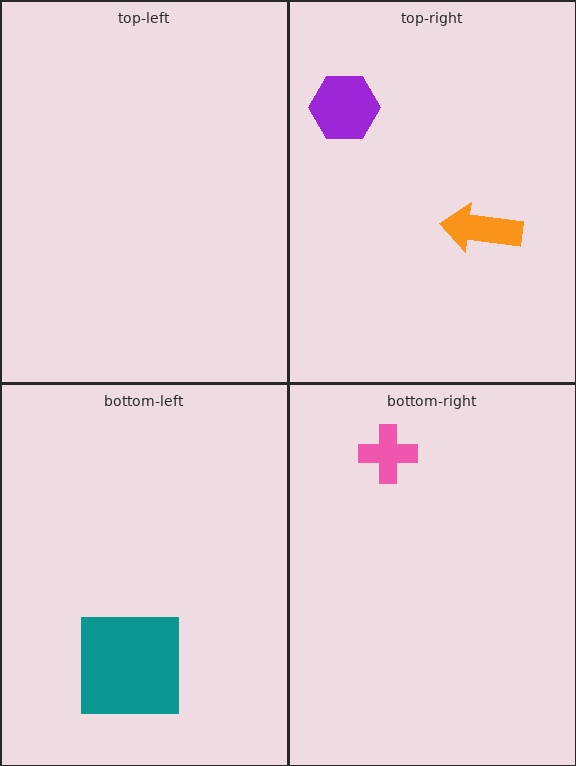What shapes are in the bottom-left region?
The teal square.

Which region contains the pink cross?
The bottom-right region.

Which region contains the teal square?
The bottom-left region.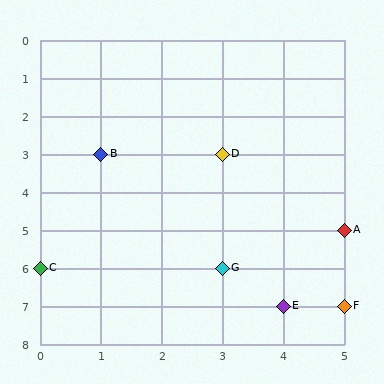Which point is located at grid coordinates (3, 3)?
Point D is at (3, 3).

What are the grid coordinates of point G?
Point G is at grid coordinates (3, 6).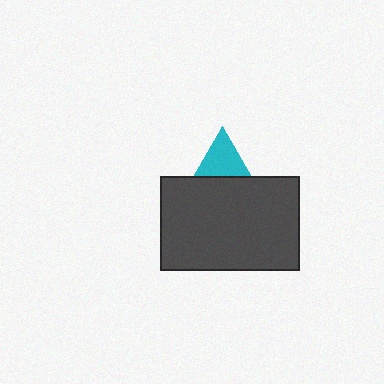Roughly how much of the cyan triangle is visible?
A small part of it is visible (roughly 34%).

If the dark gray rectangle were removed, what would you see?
You would see the complete cyan triangle.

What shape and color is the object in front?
The object in front is a dark gray rectangle.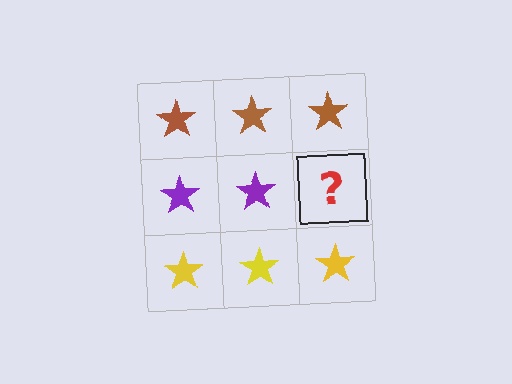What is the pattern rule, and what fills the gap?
The rule is that each row has a consistent color. The gap should be filled with a purple star.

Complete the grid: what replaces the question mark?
The question mark should be replaced with a purple star.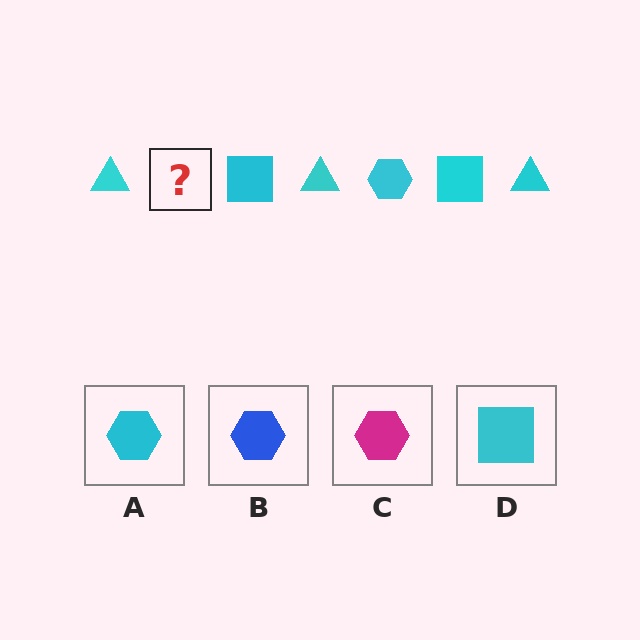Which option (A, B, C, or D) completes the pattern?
A.